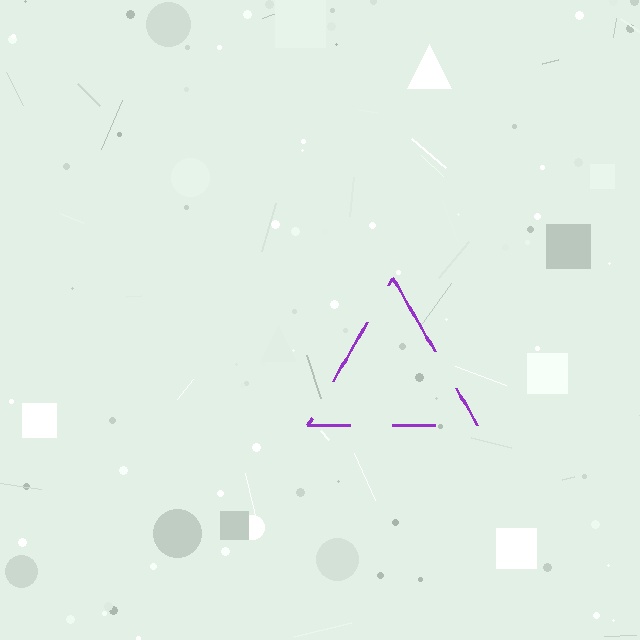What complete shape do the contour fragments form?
The contour fragments form a triangle.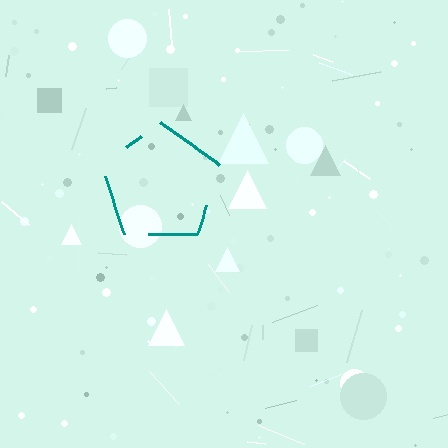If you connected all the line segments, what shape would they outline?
They would outline a pentagon.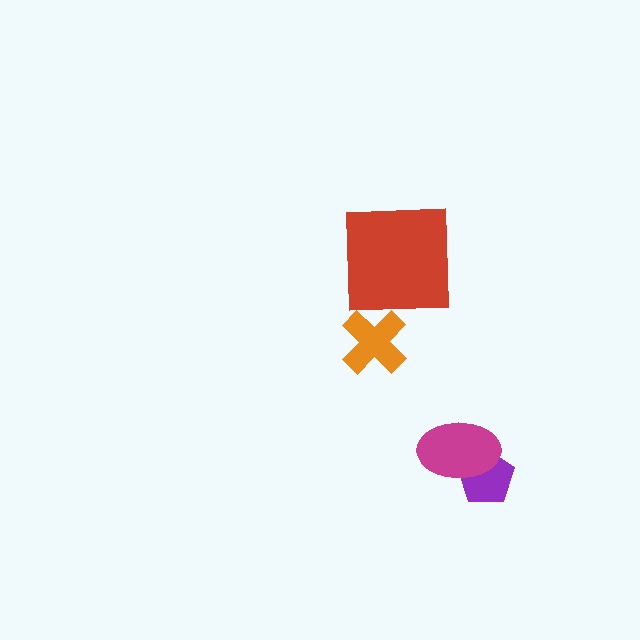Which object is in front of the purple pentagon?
The magenta ellipse is in front of the purple pentagon.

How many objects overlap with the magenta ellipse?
1 object overlaps with the magenta ellipse.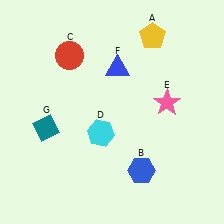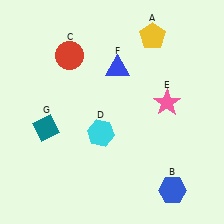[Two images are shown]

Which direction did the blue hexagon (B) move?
The blue hexagon (B) moved right.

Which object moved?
The blue hexagon (B) moved right.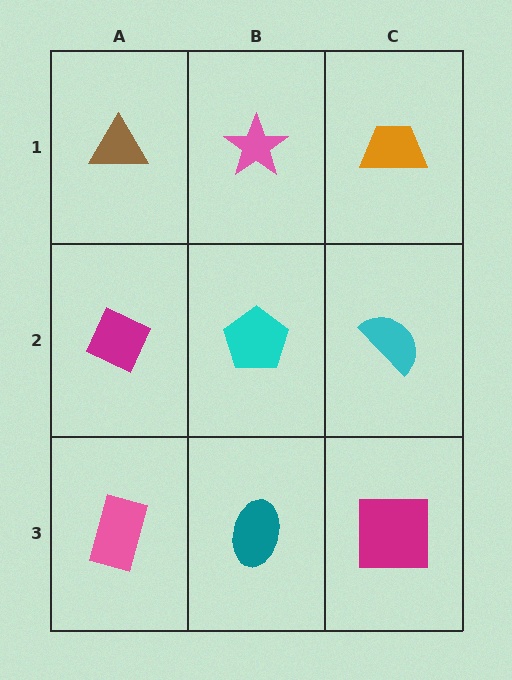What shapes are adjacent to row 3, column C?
A cyan semicircle (row 2, column C), a teal ellipse (row 3, column B).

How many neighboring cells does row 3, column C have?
2.